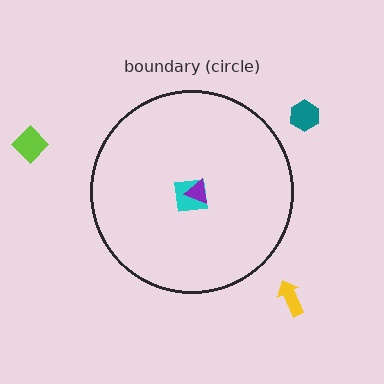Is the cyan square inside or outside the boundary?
Inside.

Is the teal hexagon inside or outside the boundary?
Outside.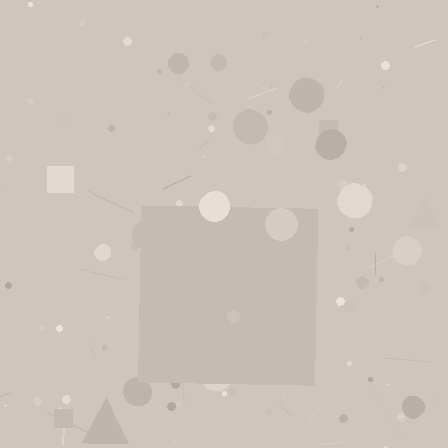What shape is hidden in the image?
A square is hidden in the image.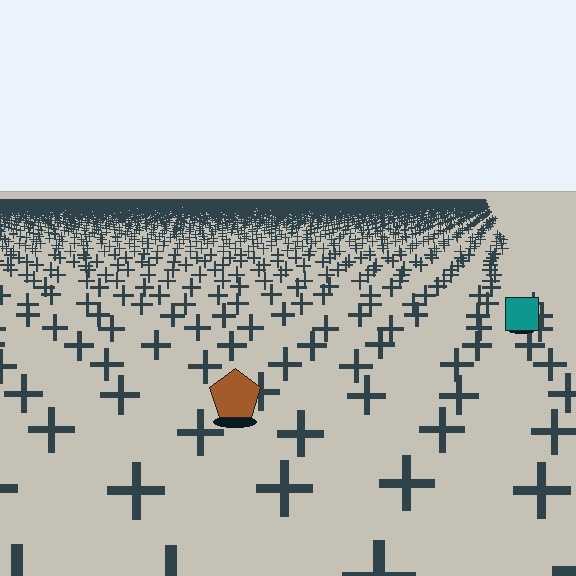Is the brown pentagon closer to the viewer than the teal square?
Yes. The brown pentagon is closer — you can tell from the texture gradient: the ground texture is coarser near it.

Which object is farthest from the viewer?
The teal square is farthest from the viewer. It appears smaller and the ground texture around it is denser.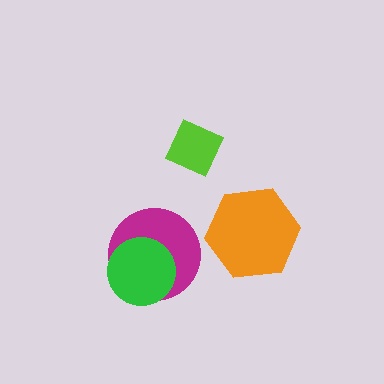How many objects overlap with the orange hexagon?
0 objects overlap with the orange hexagon.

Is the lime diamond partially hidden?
No, no other shape covers it.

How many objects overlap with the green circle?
1 object overlaps with the green circle.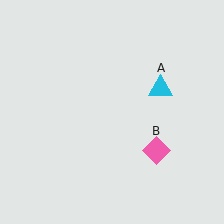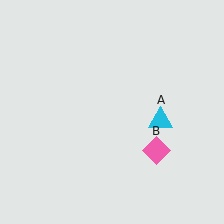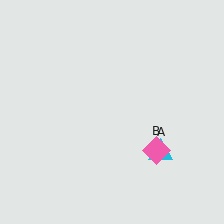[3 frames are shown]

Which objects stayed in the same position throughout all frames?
Pink diamond (object B) remained stationary.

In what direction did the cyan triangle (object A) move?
The cyan triangle (object A) moved down.